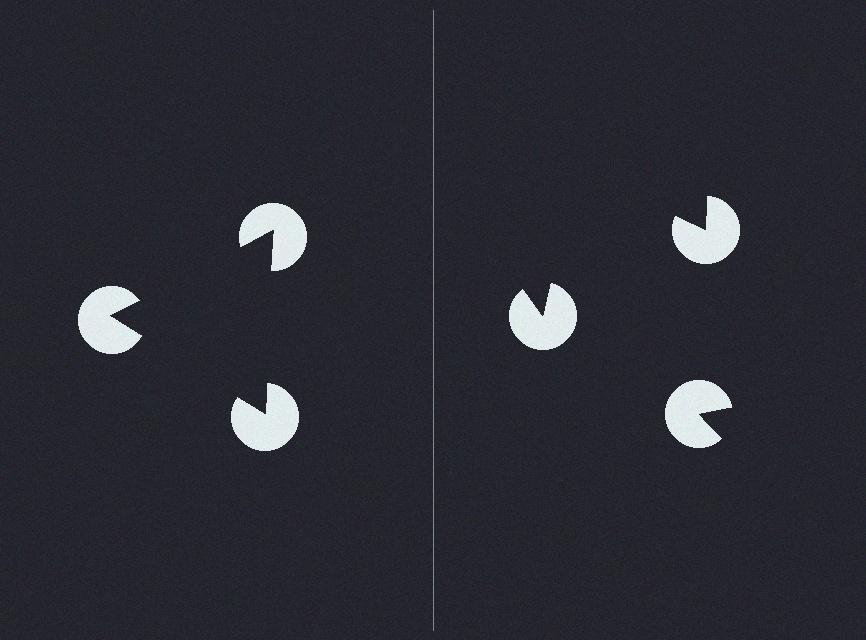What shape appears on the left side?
An illusory triangle.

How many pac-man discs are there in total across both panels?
6 — 3 on each side.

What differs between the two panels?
The pac-man discs are positioned identically on both sides; only the wedge orientations differ. On the left they align to a triangle; on the right they are misaligned.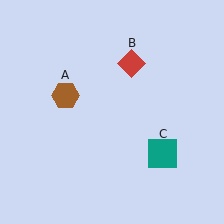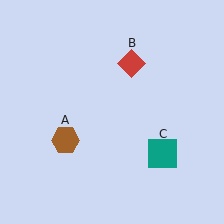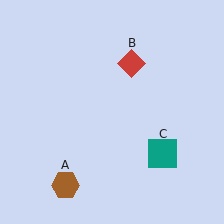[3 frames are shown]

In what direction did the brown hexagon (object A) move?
The brown hexagon (object A) moved down.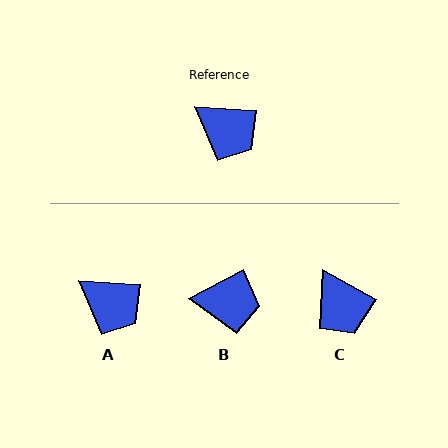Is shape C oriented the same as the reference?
No, it is off by about 26 degrees.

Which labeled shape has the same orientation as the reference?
A.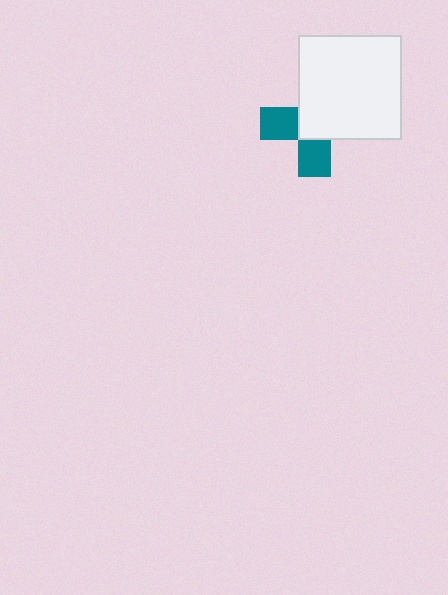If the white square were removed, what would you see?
You would see the complete teal cross.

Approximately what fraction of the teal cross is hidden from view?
Roughly 58% of the teal cross is hidden behind the white square.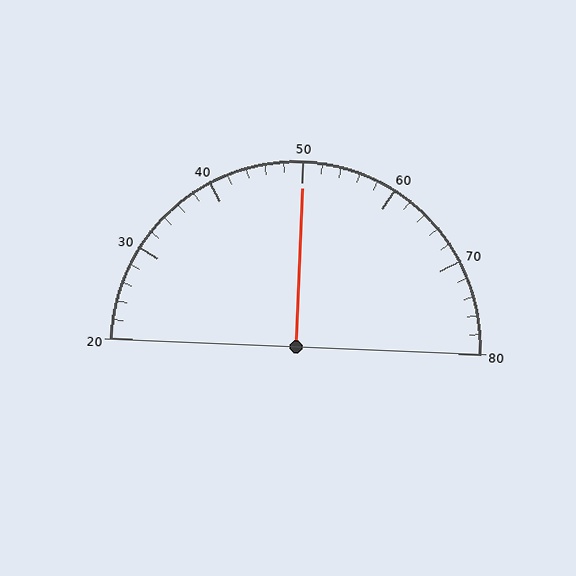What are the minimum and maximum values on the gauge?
The gauge ranges from 20 to 80.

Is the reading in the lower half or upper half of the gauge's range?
The reading is in the upper half of the range (20 to 80).